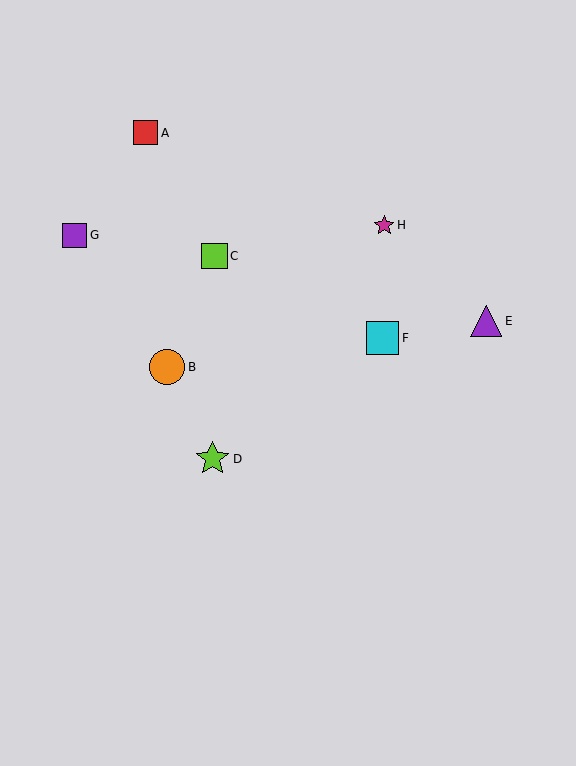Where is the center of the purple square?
The center of the purple square is at (75, 235).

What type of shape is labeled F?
Shape F is a cyan square.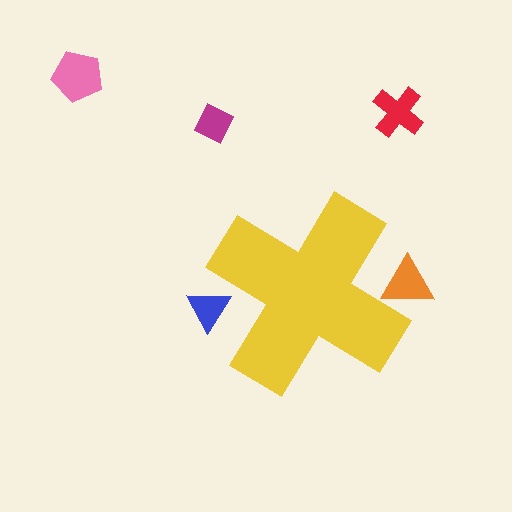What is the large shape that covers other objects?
A yellow cross.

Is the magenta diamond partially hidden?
No, the magenta diamond is fully visible.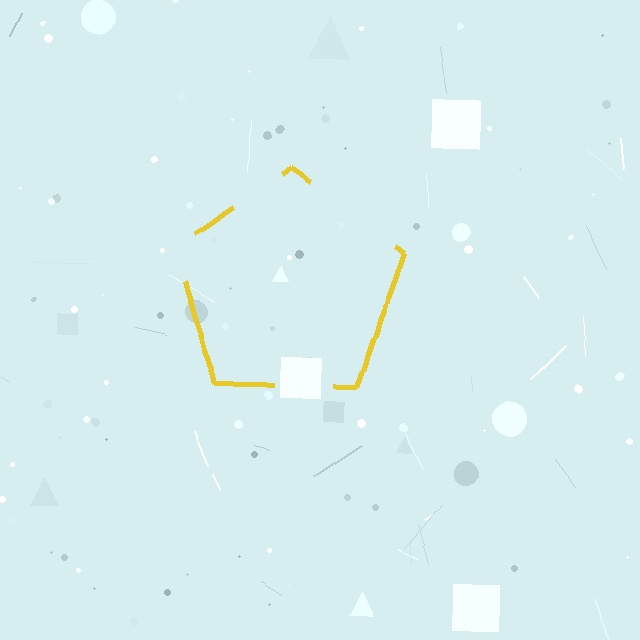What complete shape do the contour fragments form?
The contour fragments form a pentagon.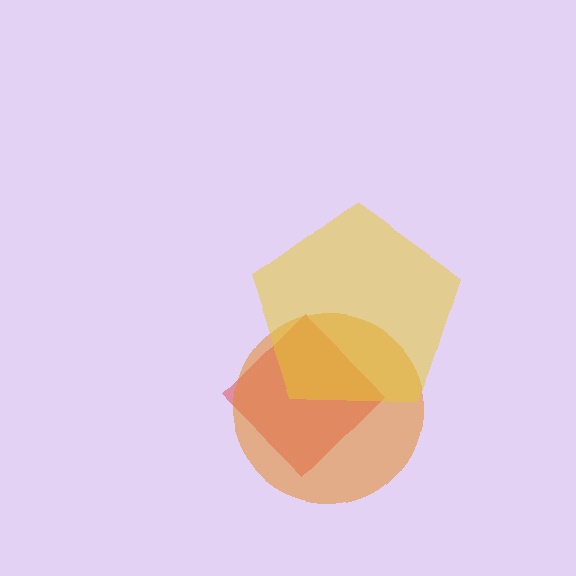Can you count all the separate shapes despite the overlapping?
Yes, there are 3 separate shapes.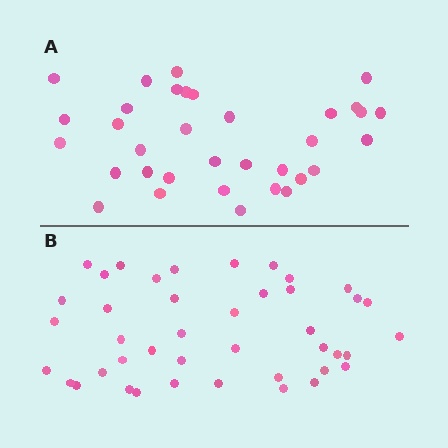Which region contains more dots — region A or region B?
Region B (the bottom region) has more dots.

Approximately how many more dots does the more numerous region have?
Region B has roughly 8 or so more dots than region A.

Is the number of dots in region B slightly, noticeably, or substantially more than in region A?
Region B has only slightly more — the two regions are fairly close. The ratio is roughly 1.2 to 1.